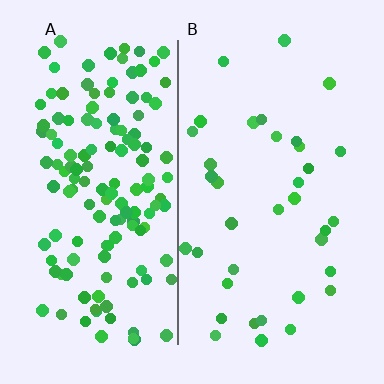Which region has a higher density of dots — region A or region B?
A (the left).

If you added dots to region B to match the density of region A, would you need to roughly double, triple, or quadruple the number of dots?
Approximately quadruple.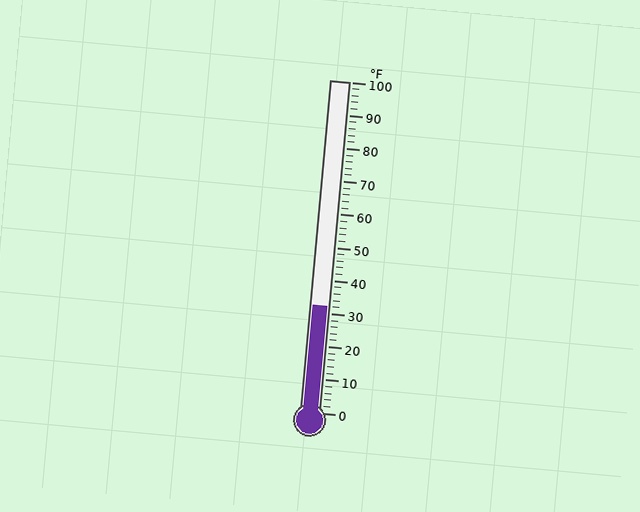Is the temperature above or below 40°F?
The temperature is below 40°F.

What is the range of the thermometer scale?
The thermometer scale ranges from 0°F to 100°F.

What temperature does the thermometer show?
The thermometer shows approximately 32°F.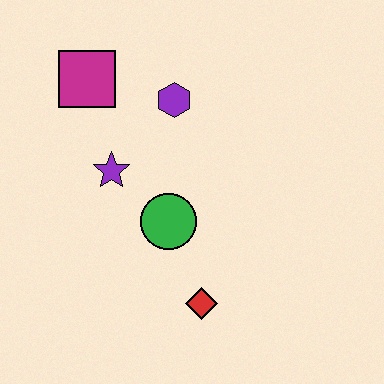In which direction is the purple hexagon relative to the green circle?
The purple hexagon is above the green circle.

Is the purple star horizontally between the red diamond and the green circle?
No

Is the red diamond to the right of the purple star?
Yes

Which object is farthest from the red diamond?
The magenta square is farthest from the red diamond.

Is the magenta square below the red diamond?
No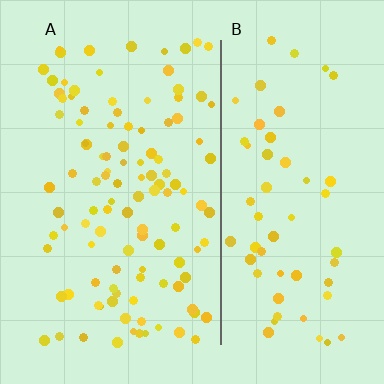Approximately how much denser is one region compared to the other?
Approximately 1.8× — region A over region B.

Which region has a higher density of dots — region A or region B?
A (the left).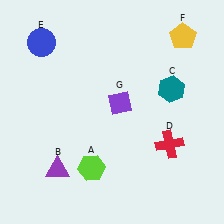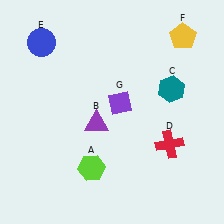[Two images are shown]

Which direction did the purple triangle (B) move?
The purple triangle (B) moved up.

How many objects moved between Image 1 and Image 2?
1 object moved between the two images.